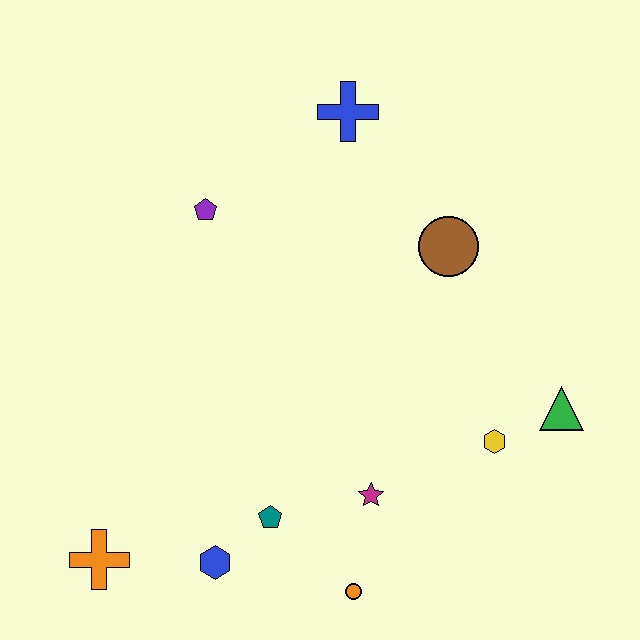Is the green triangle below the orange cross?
No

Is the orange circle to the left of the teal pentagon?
No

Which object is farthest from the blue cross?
The orange cross is farthest from the blue cross.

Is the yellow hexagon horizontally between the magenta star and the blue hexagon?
No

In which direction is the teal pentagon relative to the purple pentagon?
The teal pentagon is below the purple pentagon.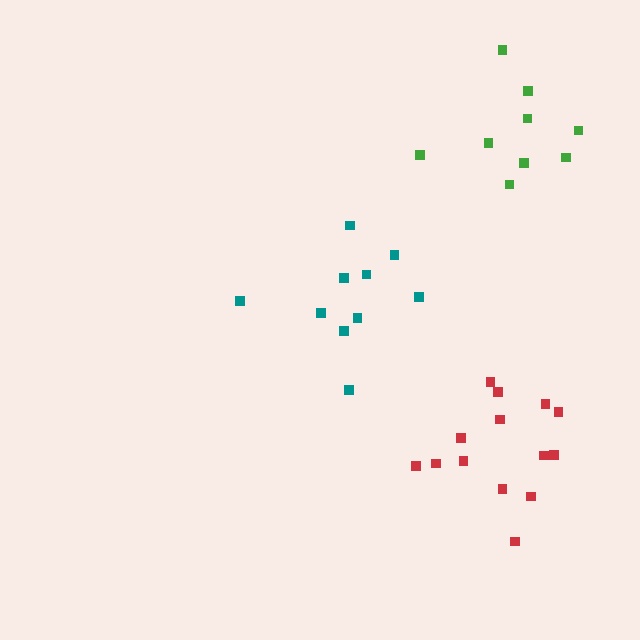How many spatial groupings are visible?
There are 3 spatial groupings.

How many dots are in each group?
Group 1: 10 dots, Group 2: 14 dots, Group 3: 9 dots (33 total).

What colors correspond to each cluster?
The clusters are colored: teal, red, green.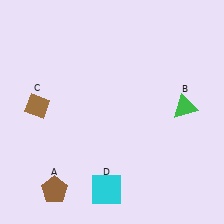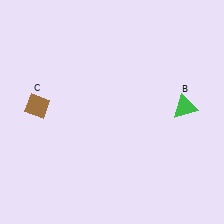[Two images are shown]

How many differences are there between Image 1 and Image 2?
There are 2 differences between the two images.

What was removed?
The brown pentagon (A), the cyan square (D) were removed in Image 2.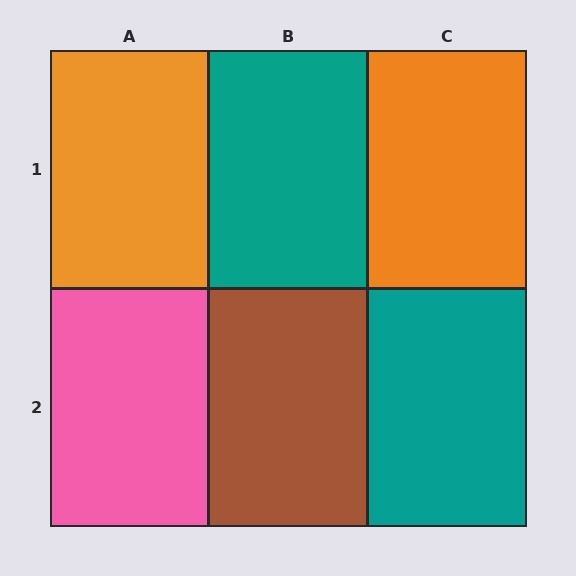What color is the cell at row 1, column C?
Orange.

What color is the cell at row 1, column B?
Teal.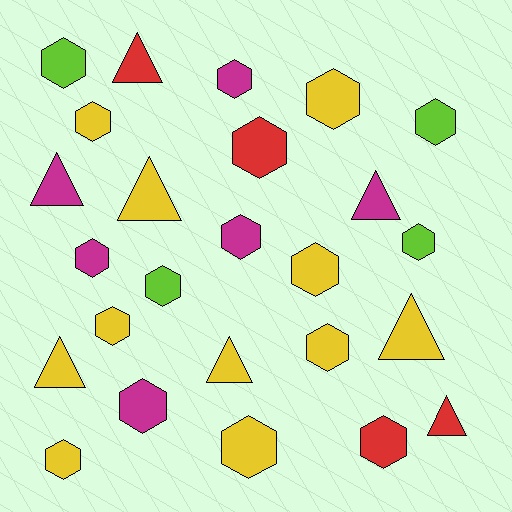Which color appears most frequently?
Yellow, with 11 objects.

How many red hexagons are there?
There are 2 red hexagons.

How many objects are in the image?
There are 25 objects.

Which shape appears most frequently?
Hexagon, with 17 objects.